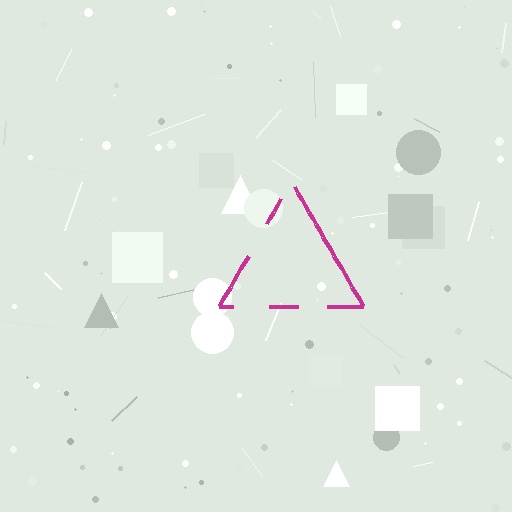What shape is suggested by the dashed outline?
The dashed outline suggests a triangle.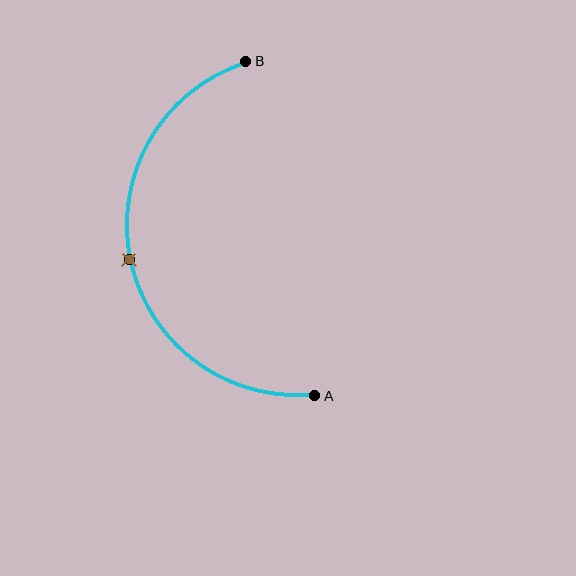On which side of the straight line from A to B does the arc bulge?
The arc bulges to the left of the straight line connecting A and B.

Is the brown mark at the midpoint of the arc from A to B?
Yes. The brown mark lies on the arc at equal arc-length from both A and B — it is the arc midpoint.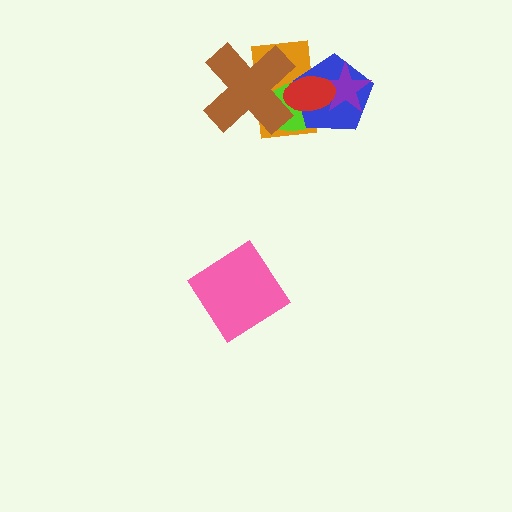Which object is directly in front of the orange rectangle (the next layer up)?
The lime ellipse is directly in front of the orange rectangle.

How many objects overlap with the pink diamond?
0 objects overlap with the pink diamond.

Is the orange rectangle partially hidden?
Yes, it is partially covered by another shape.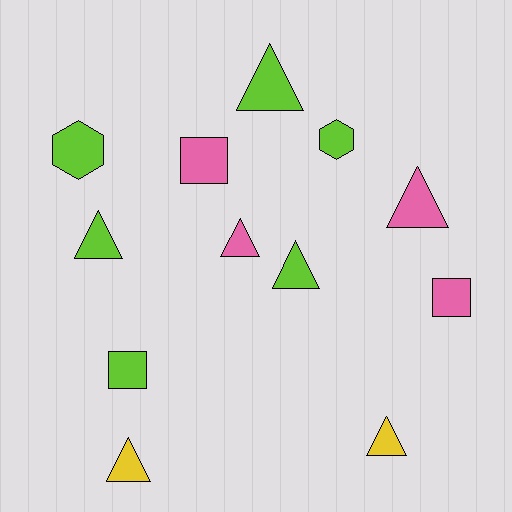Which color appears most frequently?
Lime, with 6 objects.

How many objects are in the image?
There are 12 objects.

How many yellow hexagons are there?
There are no yellow hexagons.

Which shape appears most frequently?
Triangle, with 7 objects.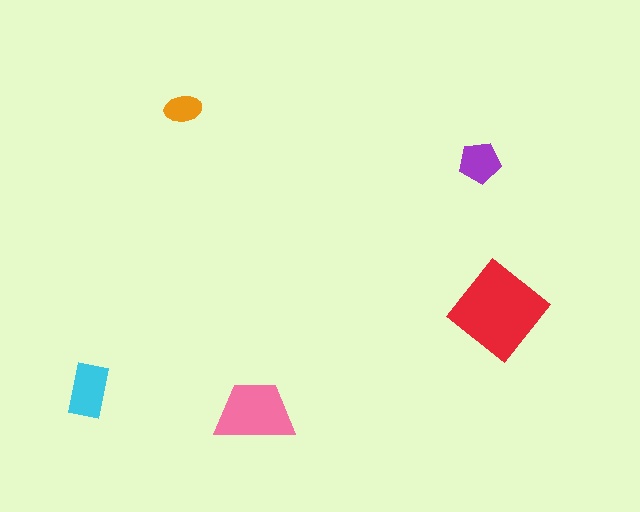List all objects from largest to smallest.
The red diamond, the pink trapezoid, the cyan rectangle, the purple pentagon, the orange ellipse.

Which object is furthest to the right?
The red diamond is rightmost.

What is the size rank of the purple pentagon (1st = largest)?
4th.